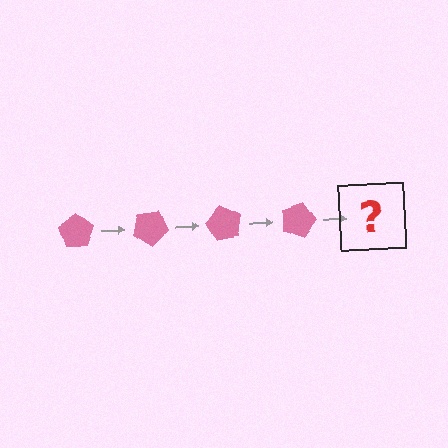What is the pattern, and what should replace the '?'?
The pattern is that the pentagon rotates 30 degrees each step. The '?' should be a pink pentagon rotated 120 degrees.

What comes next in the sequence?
The next element should be a pink pentagon rotated 120 degrees.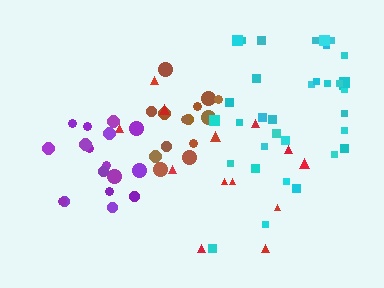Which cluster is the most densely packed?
Purple.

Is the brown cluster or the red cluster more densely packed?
Brown.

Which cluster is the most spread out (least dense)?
Red.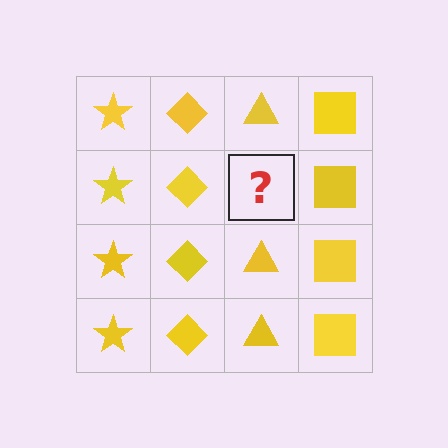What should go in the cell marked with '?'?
The missing cell should contain a yellow triangle.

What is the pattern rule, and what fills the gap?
The rule is that each column has a consistent shape. The gap should be filled with a yellow triangle.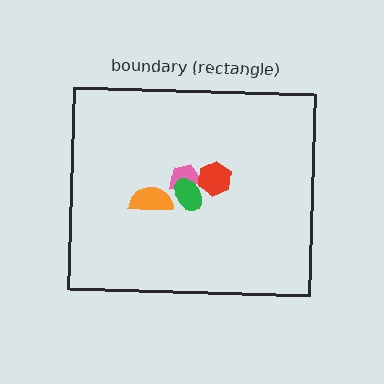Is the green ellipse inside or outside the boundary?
Inside.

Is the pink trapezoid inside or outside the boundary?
Inside.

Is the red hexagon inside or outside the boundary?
Inside.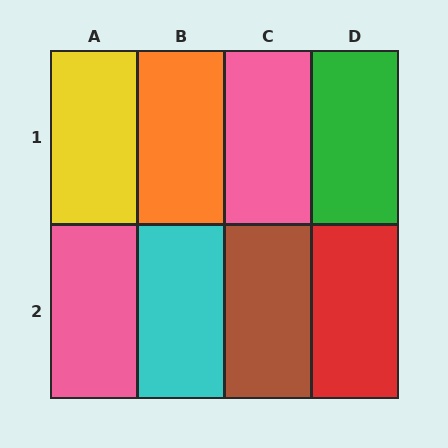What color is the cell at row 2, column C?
Brown.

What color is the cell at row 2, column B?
Cyan.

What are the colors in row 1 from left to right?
Yellow, orange, pink, green.